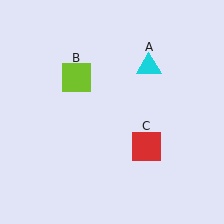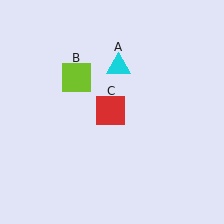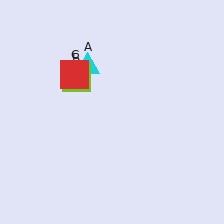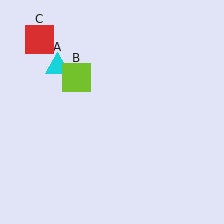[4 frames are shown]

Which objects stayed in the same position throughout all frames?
Lime square (object B) remained stationary.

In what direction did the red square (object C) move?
The red square (object C) moved up and to the left.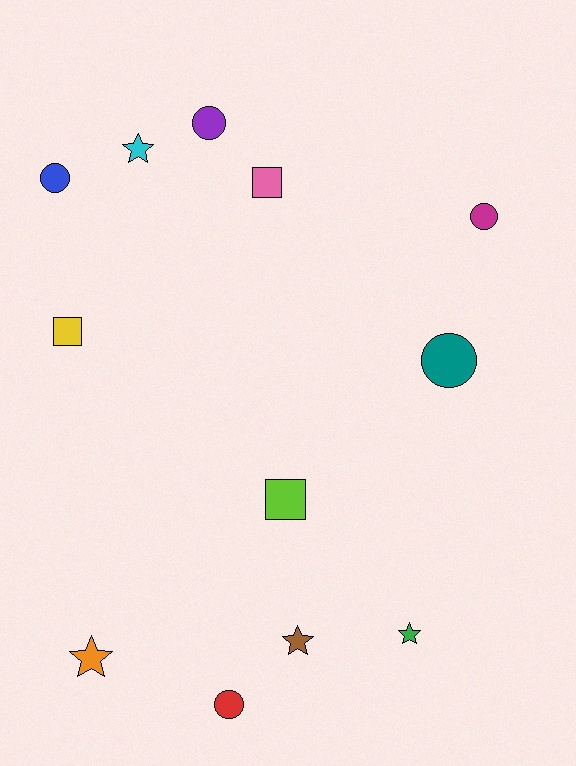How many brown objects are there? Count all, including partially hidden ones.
There is 1 brown object.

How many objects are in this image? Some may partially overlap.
There are 12 objects.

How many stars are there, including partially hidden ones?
There are 4 stars.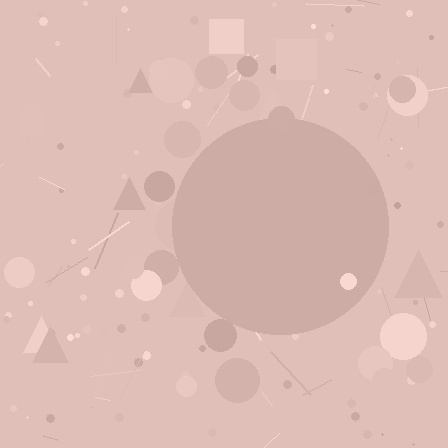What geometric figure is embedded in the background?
A circle is embedded in the background.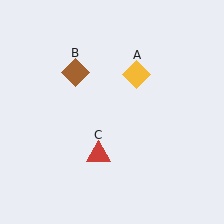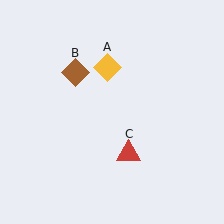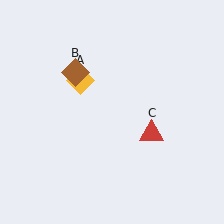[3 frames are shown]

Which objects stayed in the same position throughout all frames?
Brown diamond (object B) remained stationary.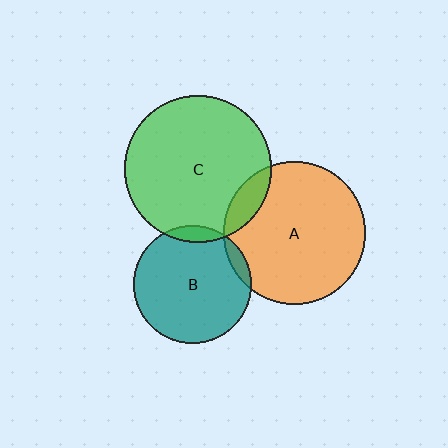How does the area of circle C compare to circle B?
Approximately 1.5 times.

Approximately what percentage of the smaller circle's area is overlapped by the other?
Approximately 5%.